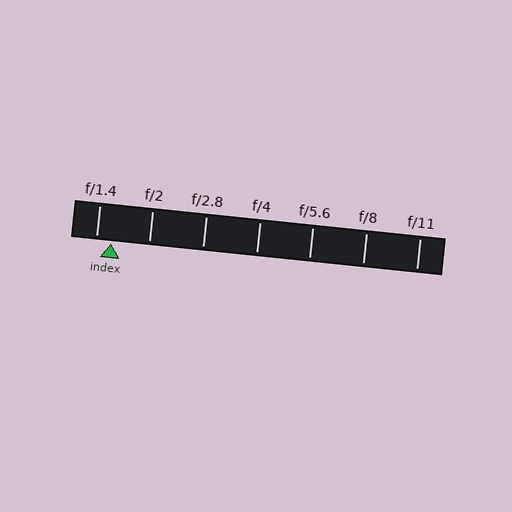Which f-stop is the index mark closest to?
The index mark is closest to f/1.4.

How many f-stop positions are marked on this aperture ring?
There are 7 f-stop positions marked.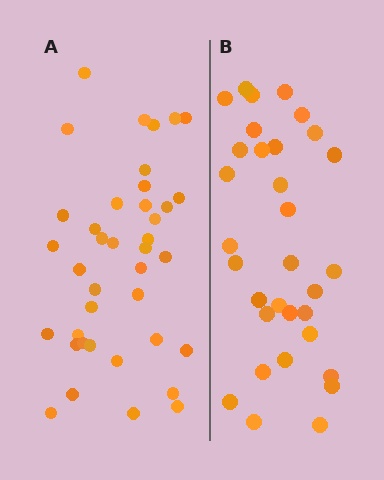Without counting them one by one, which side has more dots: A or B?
Region A (the left region) has more dots.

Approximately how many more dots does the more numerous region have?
Region A has roughly 8 or so more dots than region B.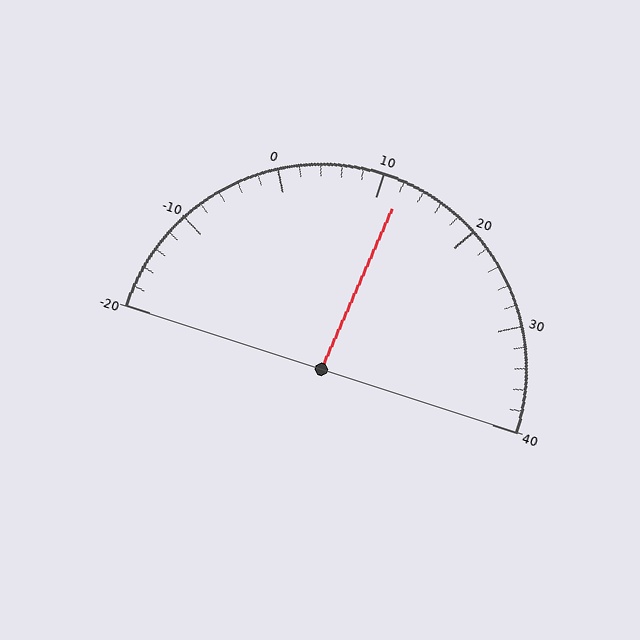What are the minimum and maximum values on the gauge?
The gauge ranges from -20 to 40.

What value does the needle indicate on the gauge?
The needle indicates approximately 12.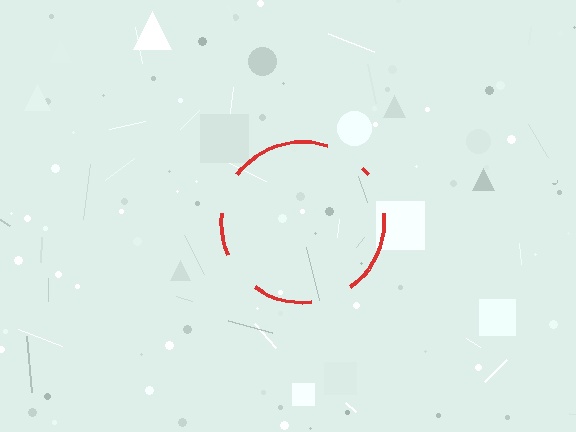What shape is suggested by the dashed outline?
The dashed outline suggests a circle.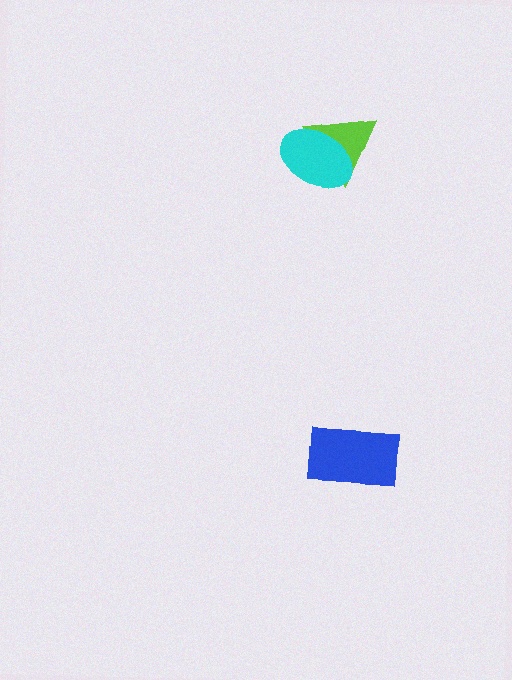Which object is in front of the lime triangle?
The cyan ellipse is in front of the lime triangle.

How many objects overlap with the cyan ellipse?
1 object overlaps with the cyan ellipse.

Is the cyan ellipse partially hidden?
No, no other shape covers it.